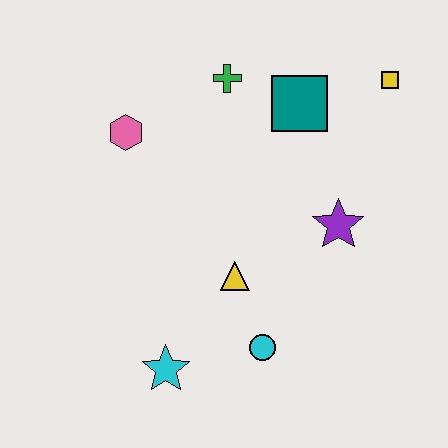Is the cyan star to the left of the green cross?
Yes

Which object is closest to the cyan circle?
The yellow triangle is closest to the cyan circle.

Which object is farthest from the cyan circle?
The yellow square is farthest from the cyan circle.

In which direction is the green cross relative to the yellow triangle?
The green cross is above the yellow triangle.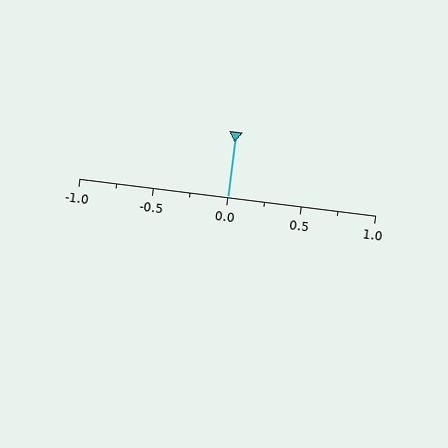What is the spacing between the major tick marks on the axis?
The major ticks are spaced 0.5 apart.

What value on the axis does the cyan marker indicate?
The marker indicates approximately 0.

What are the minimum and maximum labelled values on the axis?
The axis runs from -1.0 to 1.0.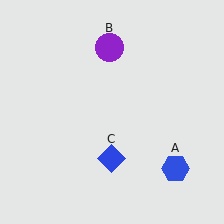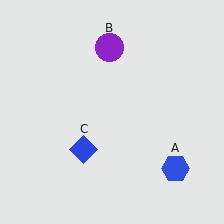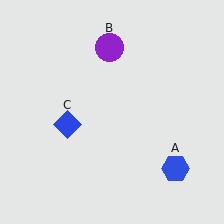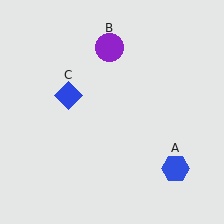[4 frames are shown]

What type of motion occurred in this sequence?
The blue diamond (object C) rotated clockwise around the center of the scene.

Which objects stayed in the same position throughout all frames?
Blue hexagon (object A) and purple circle (object B) remained stationary.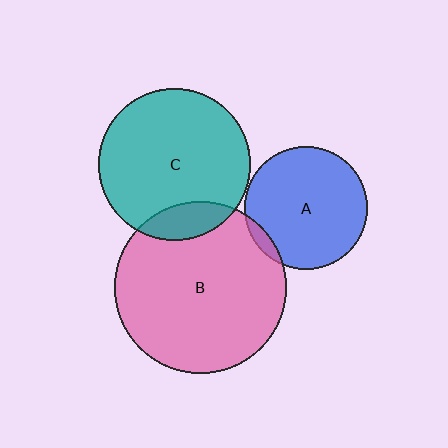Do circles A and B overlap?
Yes.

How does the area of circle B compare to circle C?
Approximately 1.3 times.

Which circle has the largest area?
Circle B (pink).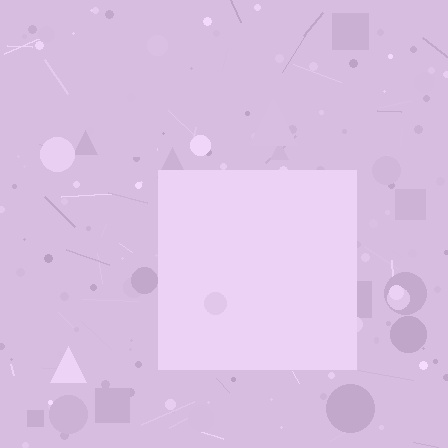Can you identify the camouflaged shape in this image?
The camouflaged shape is a square.